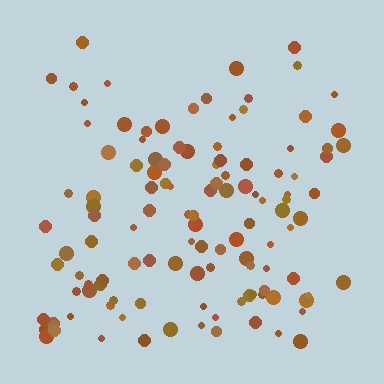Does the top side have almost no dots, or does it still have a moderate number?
Still a moderate number, just noticeably fewer than the bottom.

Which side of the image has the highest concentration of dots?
The bottom.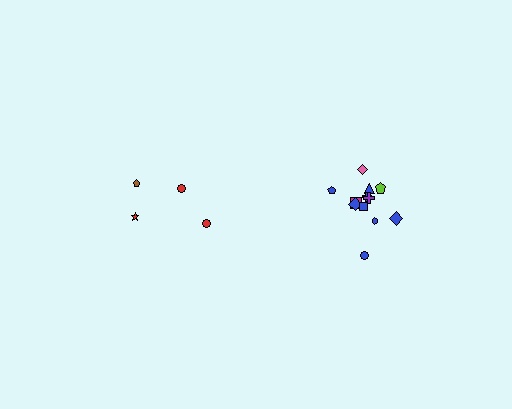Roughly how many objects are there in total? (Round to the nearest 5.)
Roughly 15 objects in total.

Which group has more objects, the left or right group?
The right group.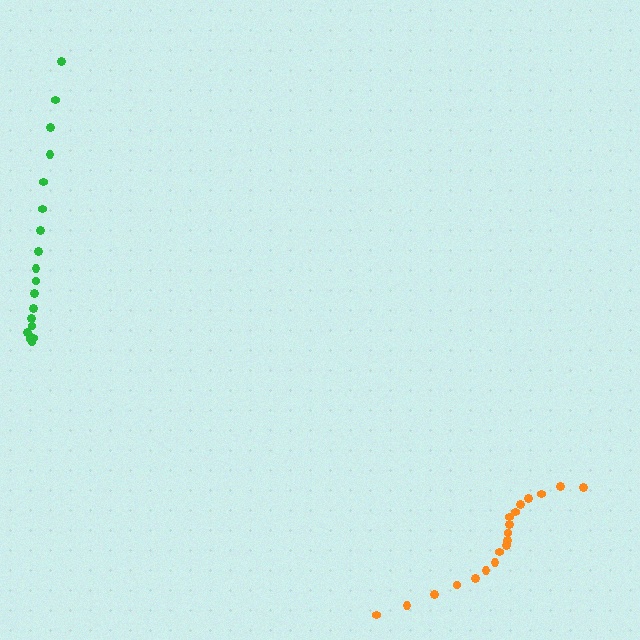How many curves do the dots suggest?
There are 2 distinct paths.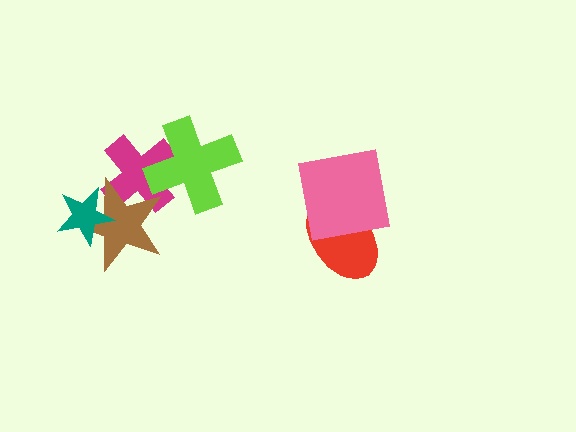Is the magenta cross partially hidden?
Yes, it is partially covered by another shape.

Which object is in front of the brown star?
The teal star is in front of the brown star.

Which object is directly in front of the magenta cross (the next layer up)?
The lime cross is directly in front of the magenta cross.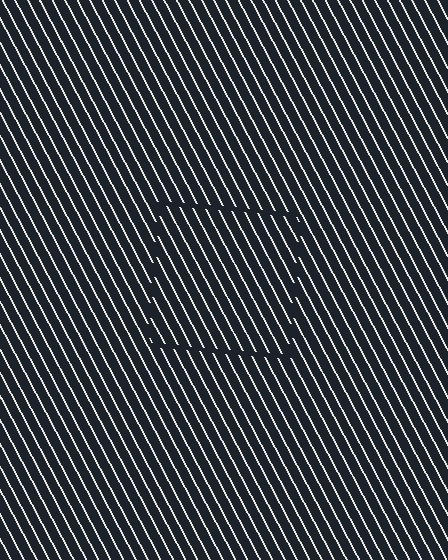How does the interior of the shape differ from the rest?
The interior of the shape contains the same grating, shifted by half a period — the contour is defined by the phase discontinuity where line-ends from the inner and outer gratings abut.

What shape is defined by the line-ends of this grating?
An illusory square. The interior of the shape contains the same grating, shifted by half a period — the contour is defined by the phase discontinuity where line-ends from the inner and outer gratings abut.